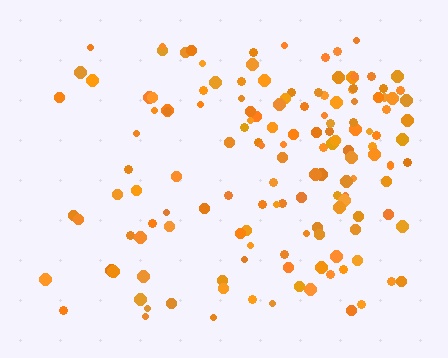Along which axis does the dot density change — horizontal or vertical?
Horizontal.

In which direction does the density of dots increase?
From left to right, with the right side densest.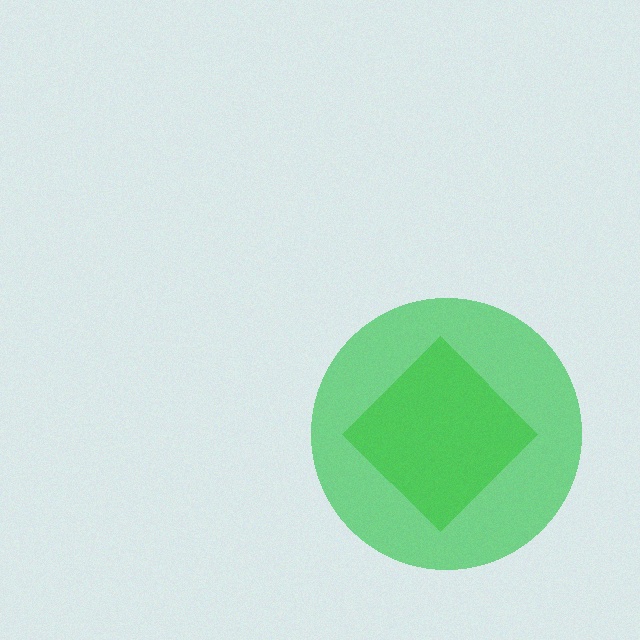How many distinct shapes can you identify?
There are 2 distinct shapes: a lime diamond, a green circle.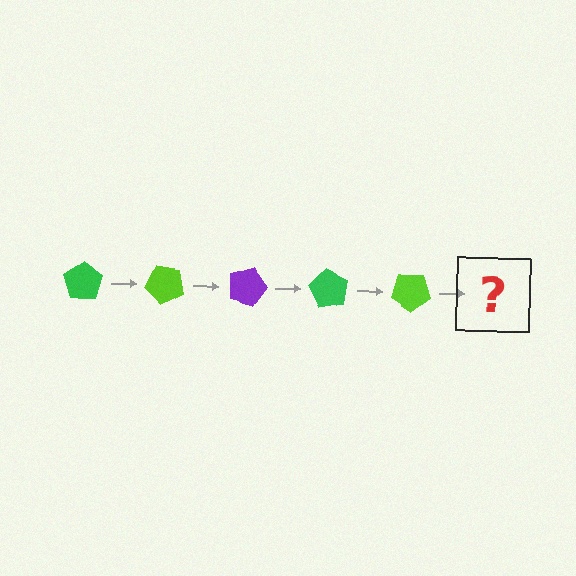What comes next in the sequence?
The next element should be a purple pentagon, rotated 225 degrees from the start.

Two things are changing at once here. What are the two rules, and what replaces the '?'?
The two rules are that it rotates 45 degrees each step and the color cycles through green, lime, and purple. The '?' should be a purple pentagon, rotated 225 degrees from the start.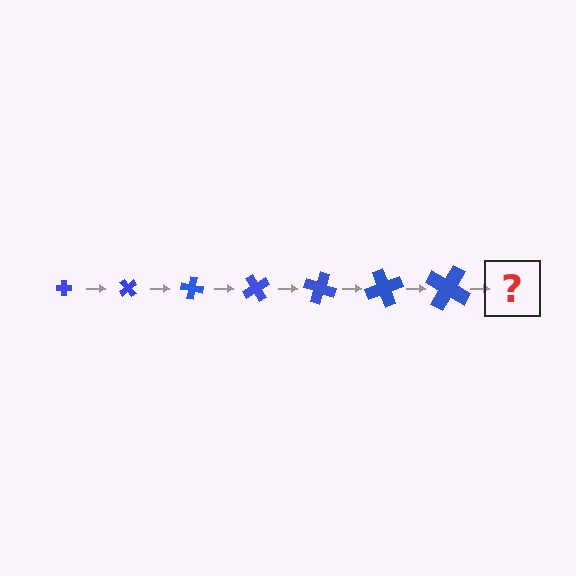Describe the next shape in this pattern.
It should be a cross, larger than the previous one and rotated 350 degrees from the start.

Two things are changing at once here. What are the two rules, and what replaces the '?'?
The two rules are that the cross grows larger each step and it rotates 50 degrees each step. The '?' should be a cross, larger than the previous one and rotated 350 degrees from the start.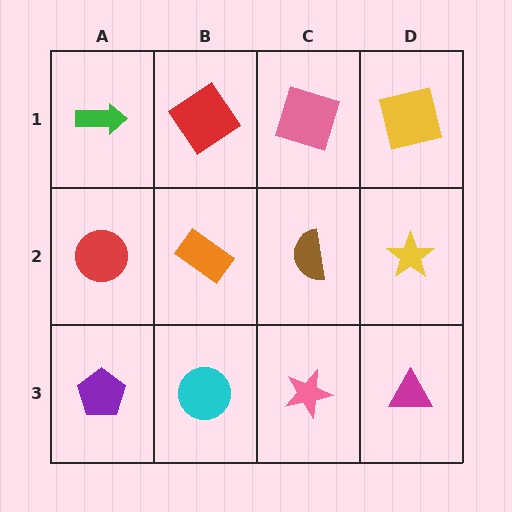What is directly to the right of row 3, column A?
A cyan circle.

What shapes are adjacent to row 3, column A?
A red circle (row 2, column A), a cyan circle (row 3, column B).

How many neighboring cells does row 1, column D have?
2.